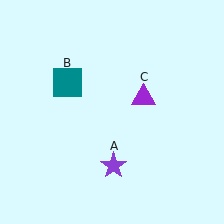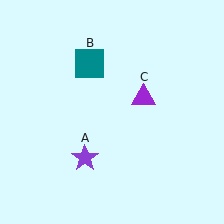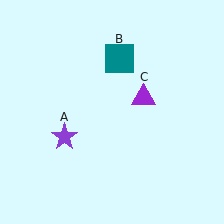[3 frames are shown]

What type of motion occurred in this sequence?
The purple star (object A), teal square (object B) rotated clockwise around the center of the scene.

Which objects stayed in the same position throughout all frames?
Purple triangle (object C) remained stationary.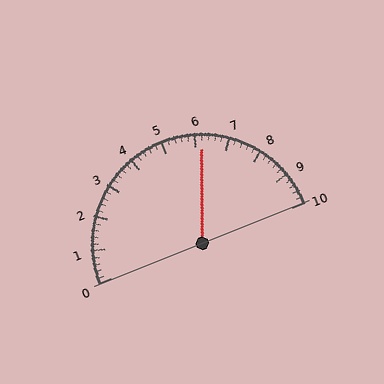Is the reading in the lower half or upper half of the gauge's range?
The reading is in the upper half of the range (0 to 10).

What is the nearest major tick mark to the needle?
The nearest major tick mark is 6.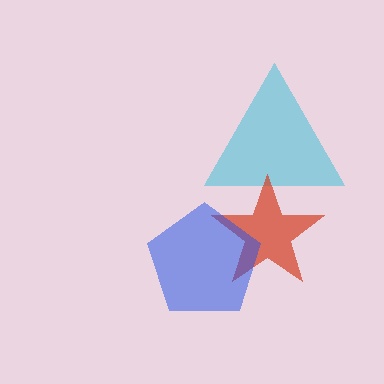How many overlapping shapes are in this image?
There are 3 overlapping shapes in the image.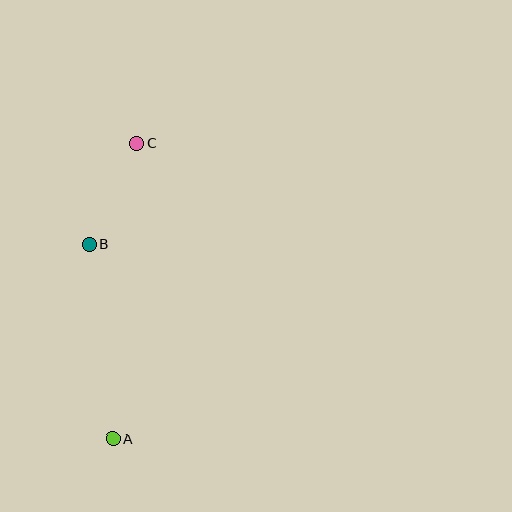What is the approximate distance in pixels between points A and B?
The distance between A and B is approximately 196 pixels.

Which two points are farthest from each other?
Points A and C are farthest from each other.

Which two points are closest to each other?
Points B and C are closest to each other.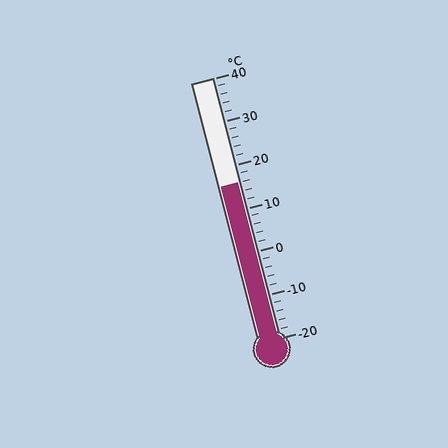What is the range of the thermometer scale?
The thermometer scale ranges from -20°C to 40°C.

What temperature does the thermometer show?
The thermometer shows approximately 16°C.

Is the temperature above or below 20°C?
The temperature is below 20°C.